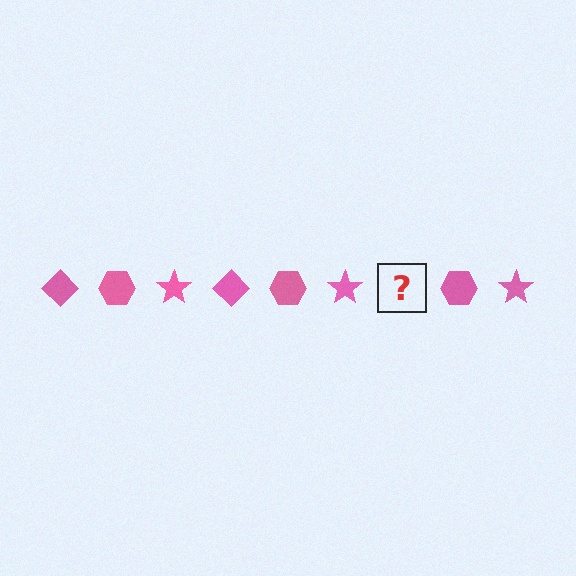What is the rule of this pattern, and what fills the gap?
The rule is that the pattern cycles through diamond, hexagon, star shapes in pink. The gap should be filled with a pink diamond.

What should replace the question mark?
The question mark should be replaced with a pink diamond.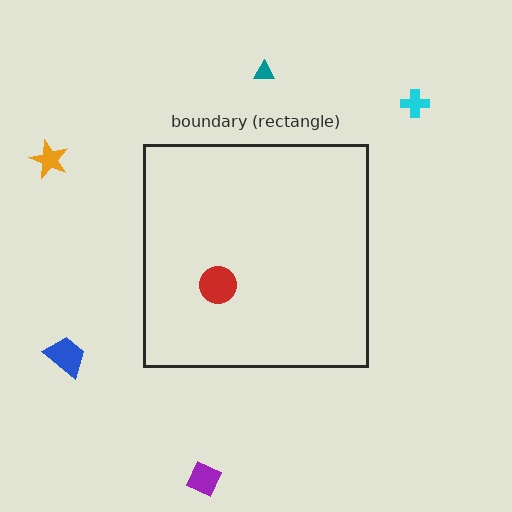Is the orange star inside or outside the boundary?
Outside.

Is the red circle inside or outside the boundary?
Inside.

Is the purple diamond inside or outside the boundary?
Outside.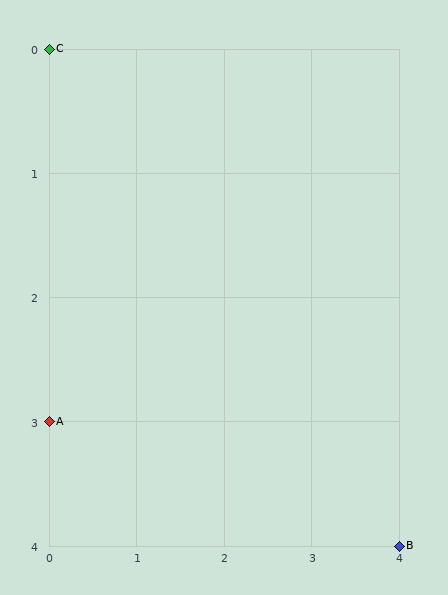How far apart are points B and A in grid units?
Points B and A are 4 columns and 1 row apart (about 4.1 grid units diagonally).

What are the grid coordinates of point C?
Point C is at grid coordinates (0, 0).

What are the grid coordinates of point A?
Point A is at grid coordinates (0, 3).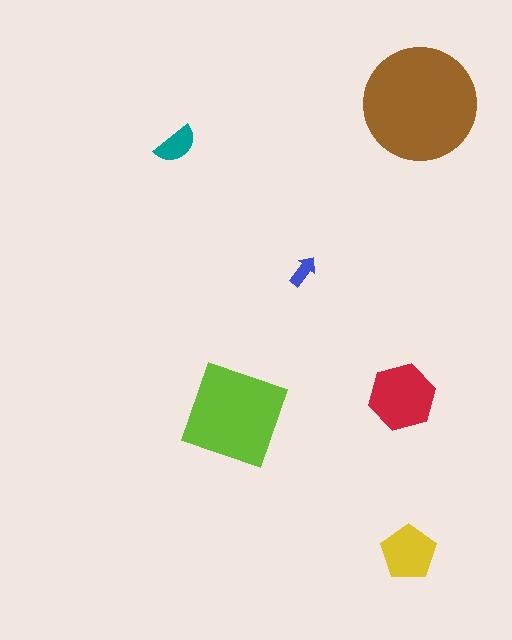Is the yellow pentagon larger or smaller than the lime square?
Smaller.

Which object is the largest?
The brown circle.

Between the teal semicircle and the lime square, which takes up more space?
The lime square.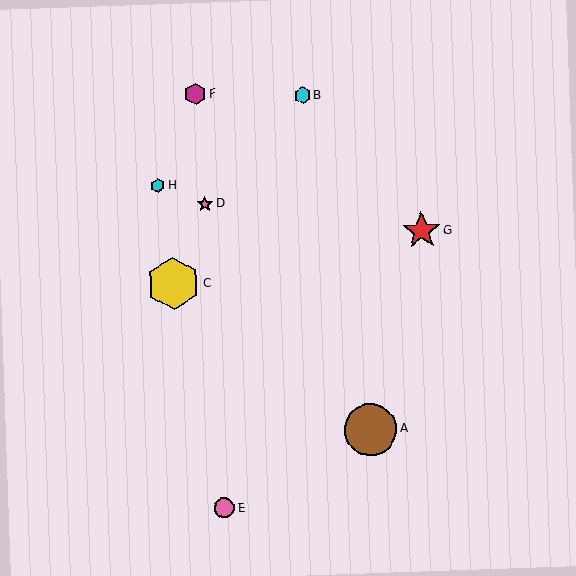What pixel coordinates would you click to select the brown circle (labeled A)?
Click at (371, 429) to select the brown circle A.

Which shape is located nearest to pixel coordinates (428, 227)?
The red star (labeled G) at (422, 231) is nearest to that location.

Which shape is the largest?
The yellow hexagon (labeled C) is the largest.